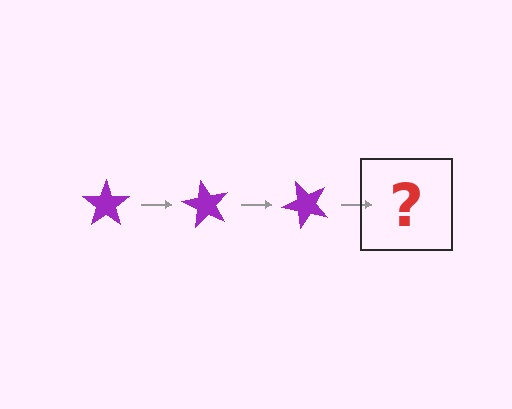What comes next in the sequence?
The next element should be a purple star rotated 180 degrees.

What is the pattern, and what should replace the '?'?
The pattern is that the star rotates 60 degrees each step. The '?' should be a purple star rotated 180 degrees.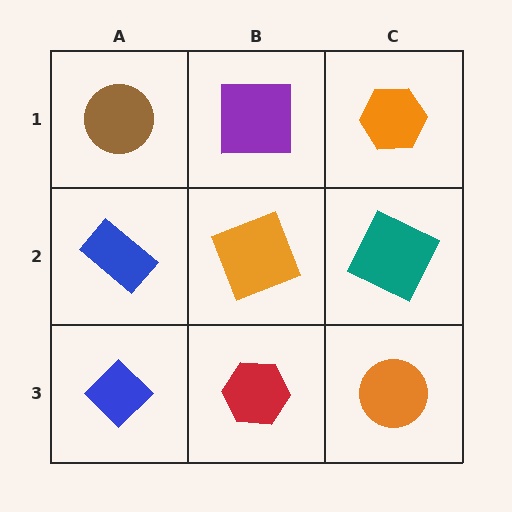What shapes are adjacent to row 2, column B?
A purple square (row 1, column B), a red hexagon (row 3, column B), a blue rectangle (row 2, column A), a teal square (row 2, column C).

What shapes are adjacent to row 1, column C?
A teal square (row 2, column C), a purple square (row 1, column B).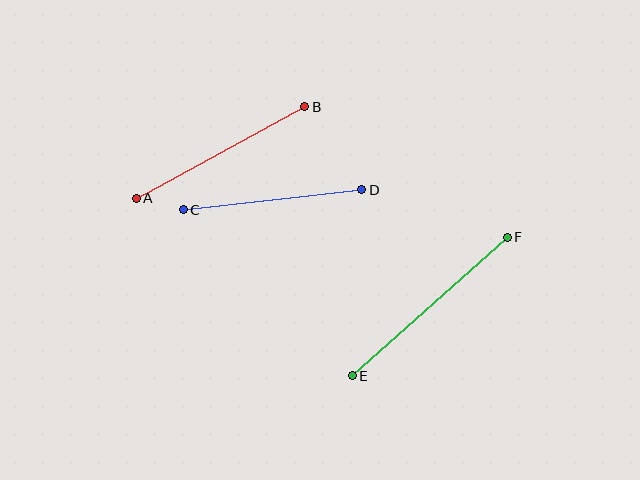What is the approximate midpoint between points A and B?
The midpoint is at approximately (221, 152) pixels.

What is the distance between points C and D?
The distance is approximately 179 pixels.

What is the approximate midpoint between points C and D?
The midpoint is at approximately (273, 200) pixels.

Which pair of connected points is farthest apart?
Points E and F are farthest apart.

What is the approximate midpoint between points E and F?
The midpoint is at approximately (430, 307) pixels.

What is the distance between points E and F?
The distance is approximately 208 pixels.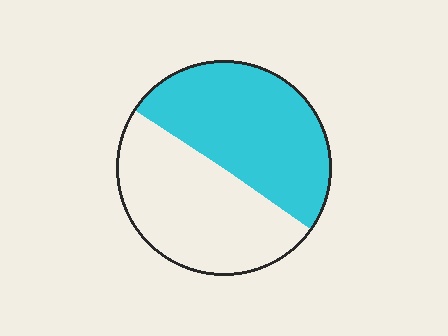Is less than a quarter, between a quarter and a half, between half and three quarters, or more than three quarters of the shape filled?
Between half and three quarters.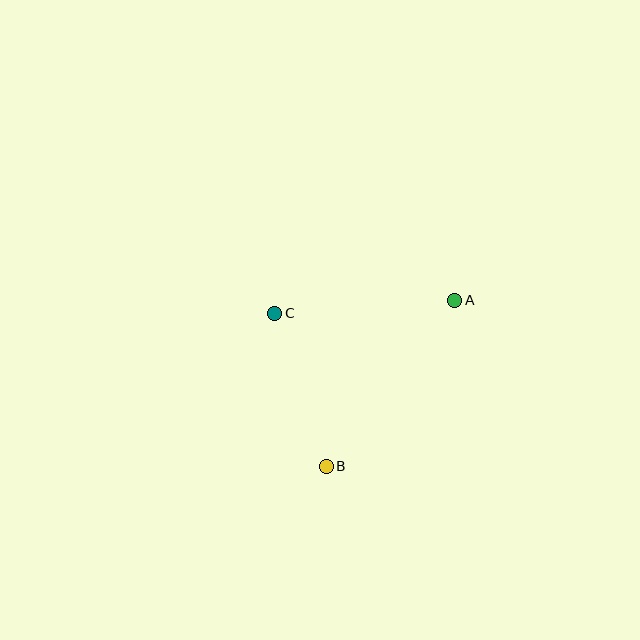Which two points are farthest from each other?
Points A and B are farthest from each other.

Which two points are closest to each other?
Points B and C are closest to each other.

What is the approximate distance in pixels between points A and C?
The distance between A and C is approximately 181 pixels.